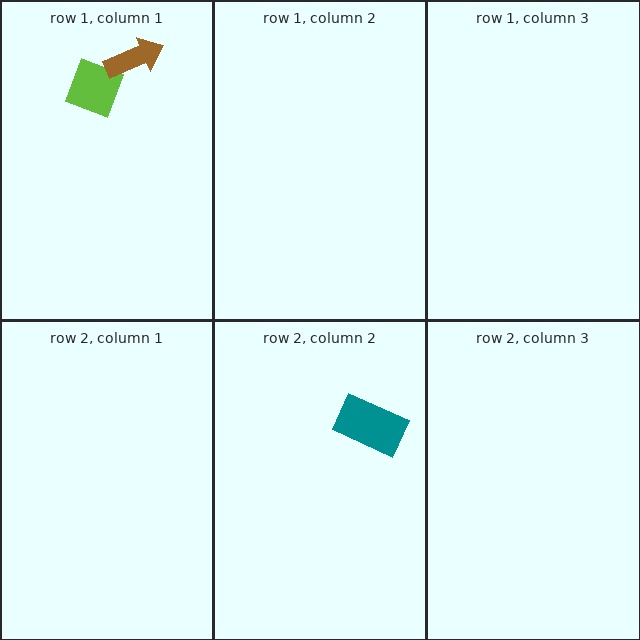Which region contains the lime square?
The row 1, column 1 region.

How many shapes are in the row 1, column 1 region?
2.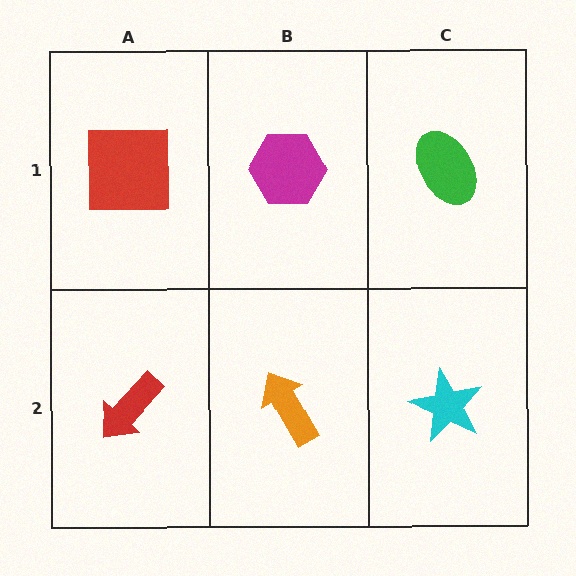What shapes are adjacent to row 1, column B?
An orange arrow (row 2, column B), a red square (row 1, column A), a green ellipse (row 1, column C).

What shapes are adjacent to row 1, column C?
A cyan star (row 2, column C), a magenta hexagon (row 1, column B).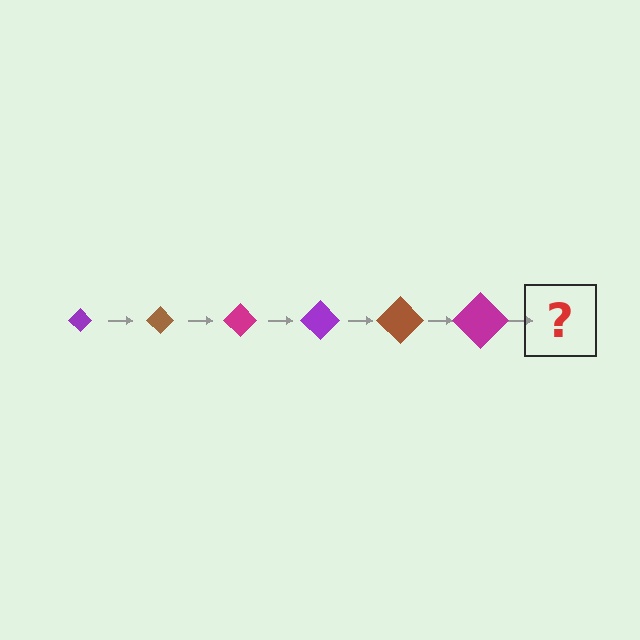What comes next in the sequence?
The next element should be a purple diamond, larger than the previous one.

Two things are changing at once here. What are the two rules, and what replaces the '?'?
The two rules are that the diamond grows larger each step and the color cycles through purple, brown, and magenta. The '?' should be a purple diamond, larger than the previous one.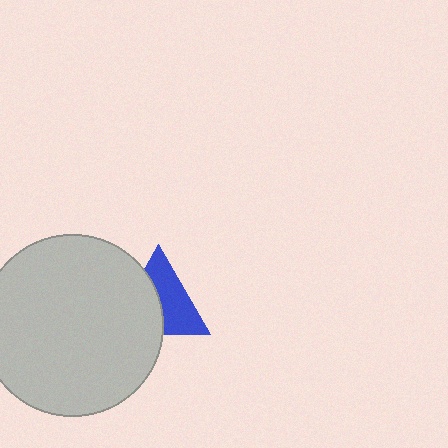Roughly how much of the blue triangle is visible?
About half of it is visible (roughly 54%).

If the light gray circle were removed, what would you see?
You would see the complete blue triangle.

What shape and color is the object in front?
The object in front is a light gray circle.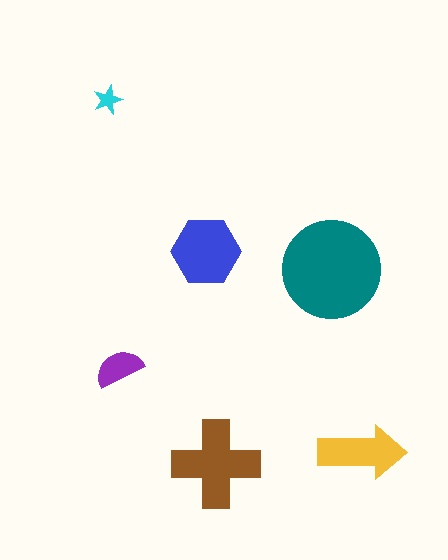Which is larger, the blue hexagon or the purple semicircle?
The blue hexagon.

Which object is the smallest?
The cyan star.